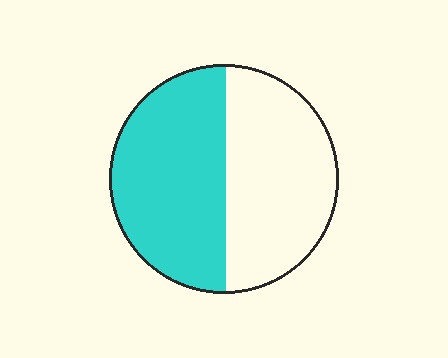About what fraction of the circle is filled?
About one half (1/2).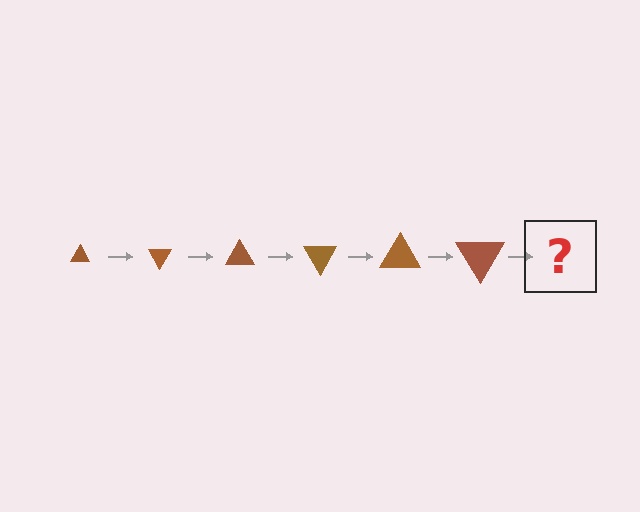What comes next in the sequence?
The next element should be a triangle, larger than the previous one and rotated 360 degrees from the start.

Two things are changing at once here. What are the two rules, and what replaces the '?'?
The two rules are that the triangle grows larger each step and it rotates 60 degrees each step. The '?' should be a triangle, larger than the previous one and rotated 360 degrees from the start.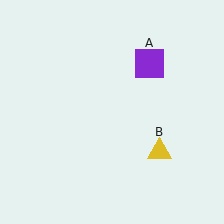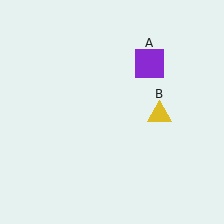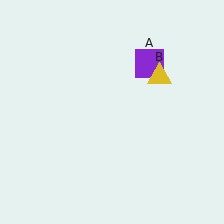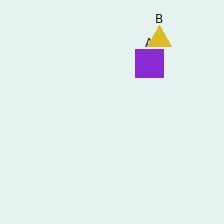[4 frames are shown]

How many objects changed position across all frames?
1 object changed position: yellow triangle (object B).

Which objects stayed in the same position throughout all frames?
Purple square (object A) remained stationary.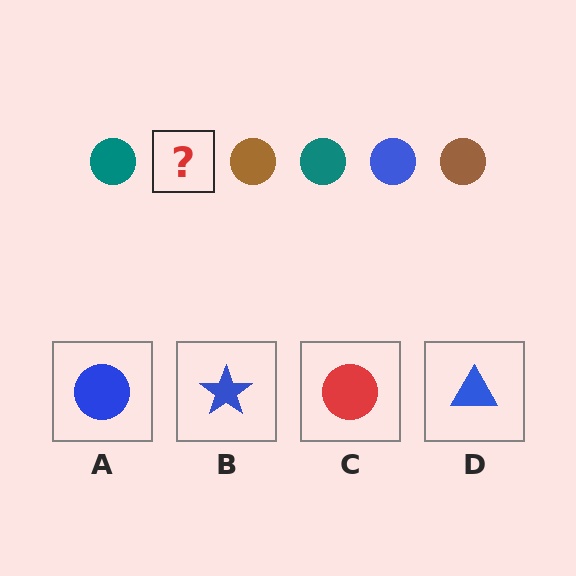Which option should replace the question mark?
Option A.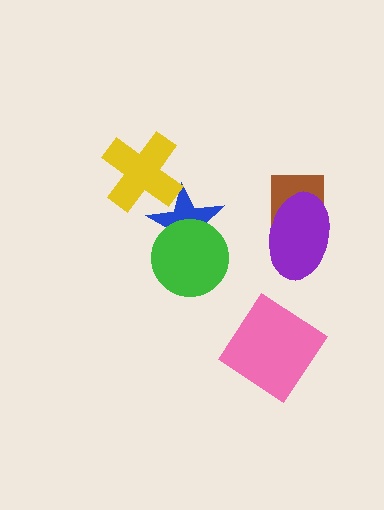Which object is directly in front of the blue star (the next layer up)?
The green circle is directly in front of the blue star.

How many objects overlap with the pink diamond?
0 objects overlap with the pink diamond.